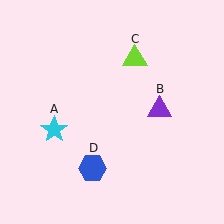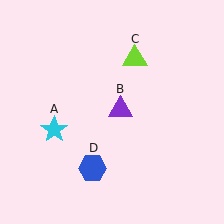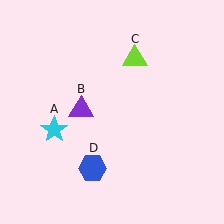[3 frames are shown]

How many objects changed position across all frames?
1 object changed position: purple triangle (object B).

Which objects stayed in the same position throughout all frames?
Cyan star (object A) and lime triangle (object C) and blue hexagon (object D) remained stationary.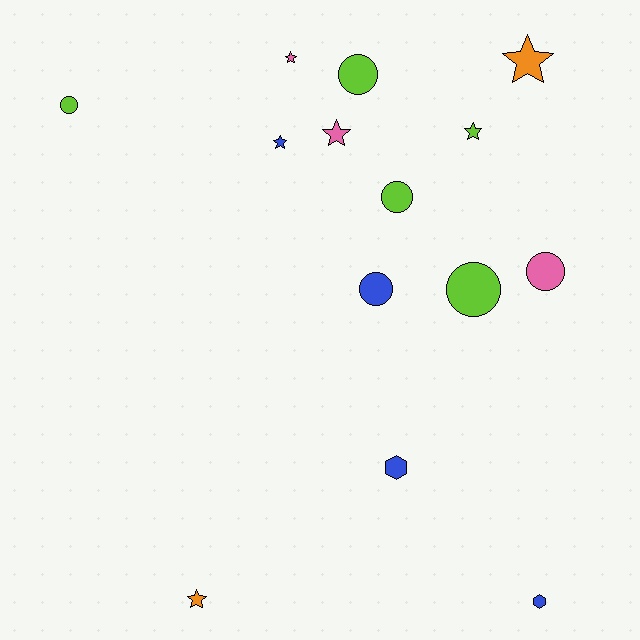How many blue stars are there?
There is 1 blue star.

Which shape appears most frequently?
Circle, with 6 objects.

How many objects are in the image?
There are 14 objects.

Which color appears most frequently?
Lime, with 5 objects.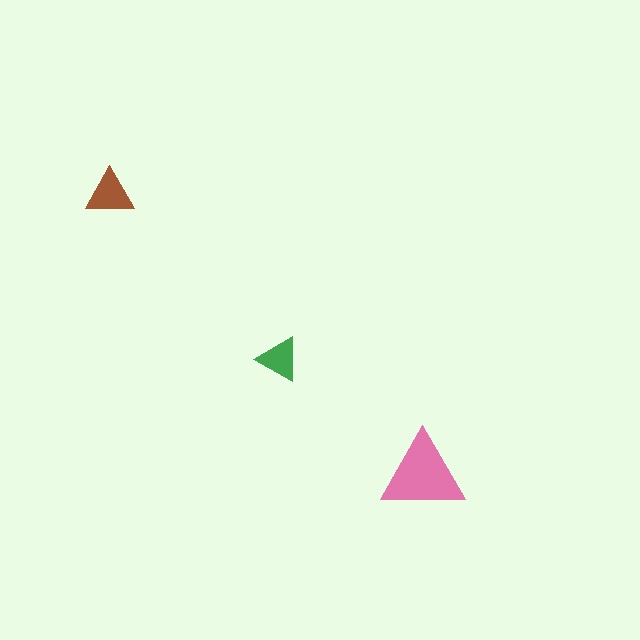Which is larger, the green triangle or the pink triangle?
The pink one.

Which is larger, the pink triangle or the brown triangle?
The pink one.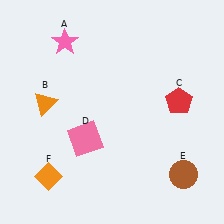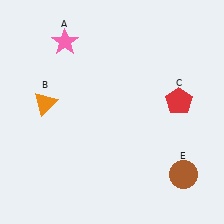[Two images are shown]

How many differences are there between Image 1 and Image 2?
There are 2 differences between the two images.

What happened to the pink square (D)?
The pink square (D) was removed in Image 2. It was in the bottom-left area of Image 1.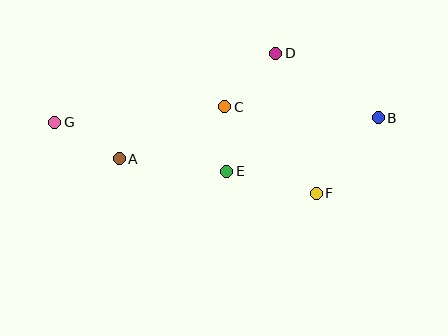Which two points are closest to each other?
Points C and E are closest to each other.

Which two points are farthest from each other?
Points B and G are farthest from each other.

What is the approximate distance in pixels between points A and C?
The distance between A and C is approximately 118 pixels.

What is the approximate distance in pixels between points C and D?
The distance between C and D is approximately 74 pixels.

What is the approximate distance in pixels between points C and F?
The distance between C and F is approximately 126 pixels.